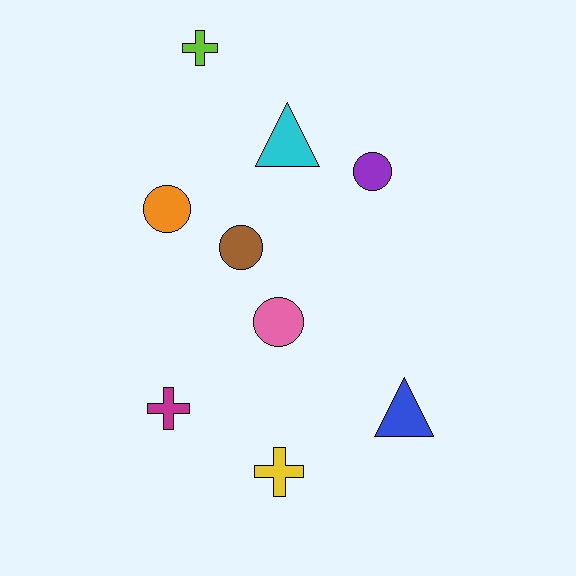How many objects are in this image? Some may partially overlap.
There are 9 objects.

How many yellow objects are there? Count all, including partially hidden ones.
There is 1 yellow object.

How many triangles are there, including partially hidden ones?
There are 2 triangles.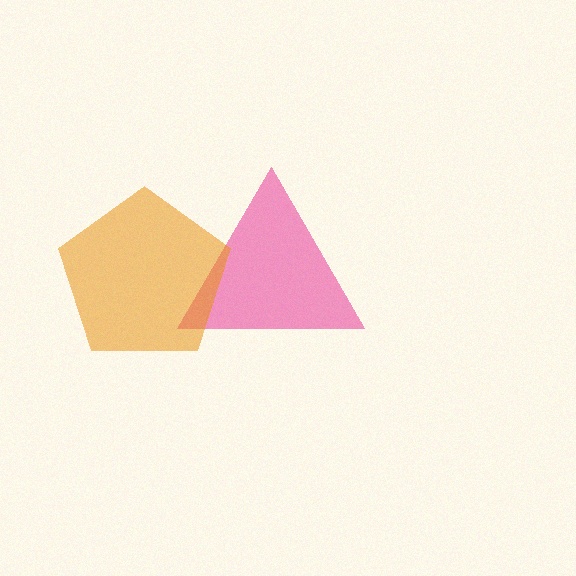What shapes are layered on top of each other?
The layered shapes are: a pink triangle, an orange pentagon.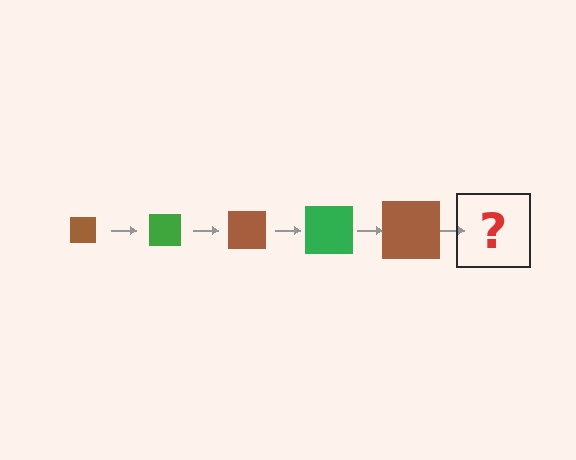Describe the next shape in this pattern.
It should be a green square, larger than the previous one.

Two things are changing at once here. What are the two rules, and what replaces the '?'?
The two rules are that the square grows larger each step and the color cycles through brown and green. The '?' should be a green square, larger than the previous one.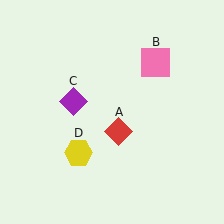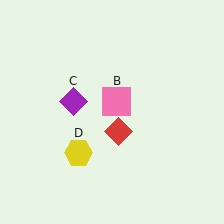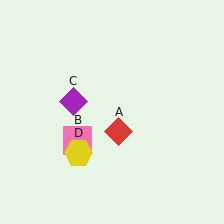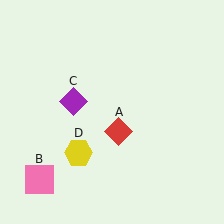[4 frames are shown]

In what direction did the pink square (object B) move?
The pink square (object B) moved down and to the left.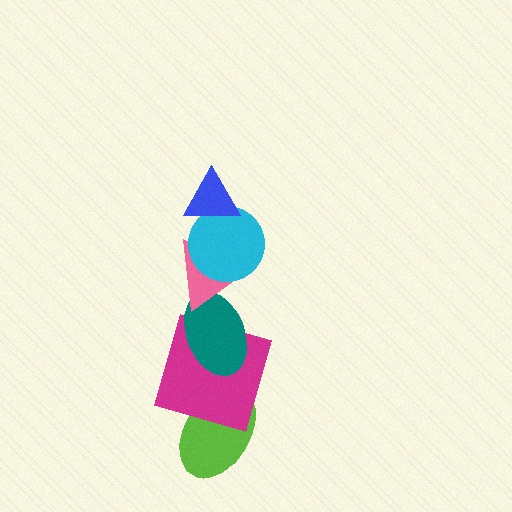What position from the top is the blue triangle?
The blue triangle is 1st from the top.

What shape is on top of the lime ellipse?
The magenta square is on top of the lime ellipse.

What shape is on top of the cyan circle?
The blue triangle is on top of the cyan circle.